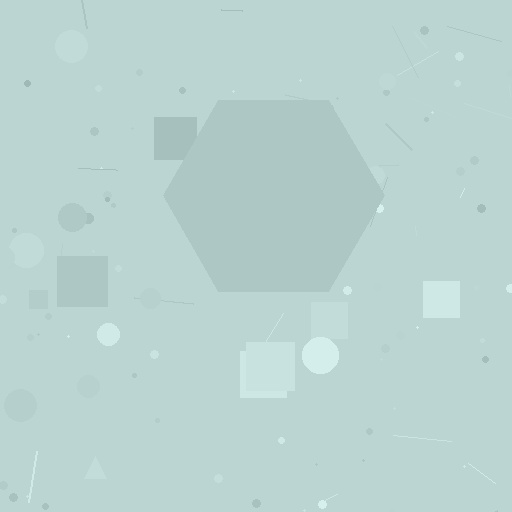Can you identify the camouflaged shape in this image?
The camouflaged shape is a hexagon.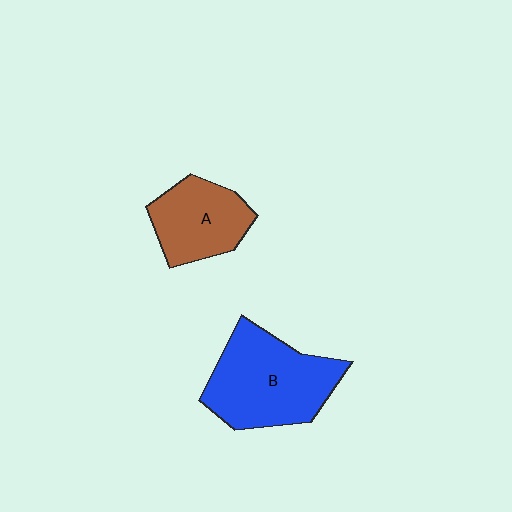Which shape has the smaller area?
Shape A (brown).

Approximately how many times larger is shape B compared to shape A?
Approximately 1.5 times.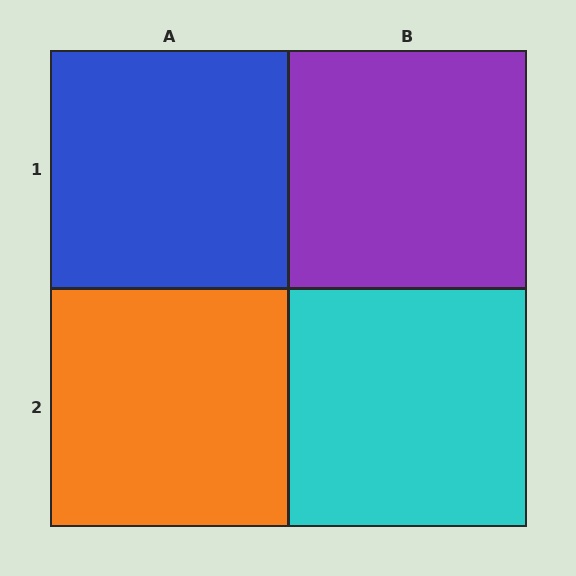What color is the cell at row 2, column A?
Orange.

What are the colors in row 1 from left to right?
Blue, purple.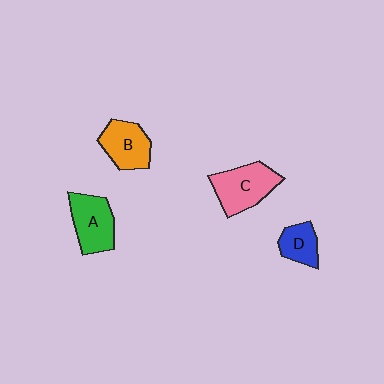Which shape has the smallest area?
Shape D (blue).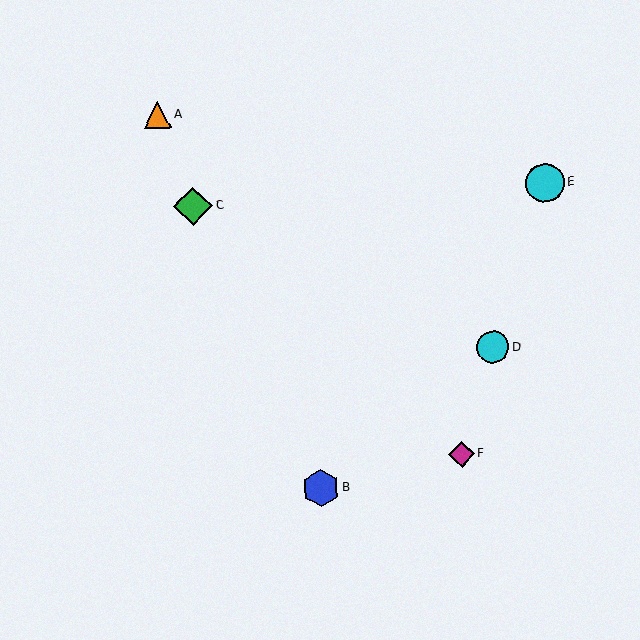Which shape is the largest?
The green diamond (labeled C) is the largest.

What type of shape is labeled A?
Shape A is an orange triangle.